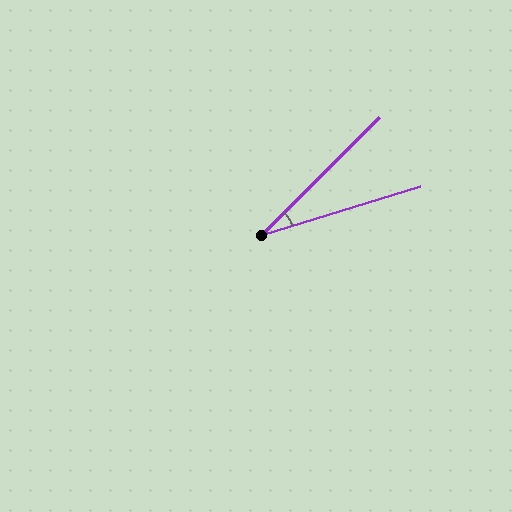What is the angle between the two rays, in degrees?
Approximately 28 degrees.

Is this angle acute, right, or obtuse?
It is acute.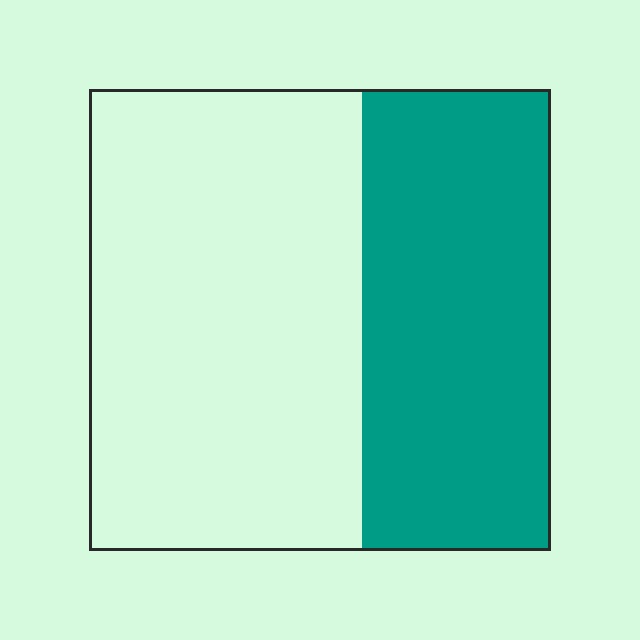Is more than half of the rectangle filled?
No.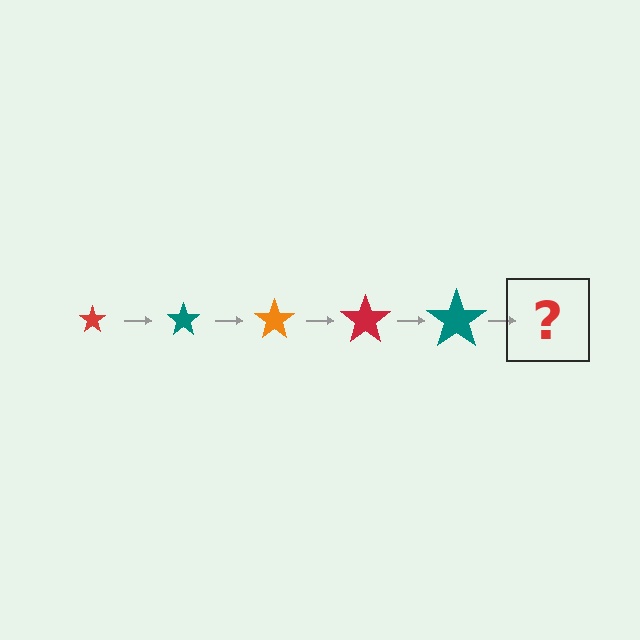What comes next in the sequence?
The next element should be an orange star, larger than the previous one.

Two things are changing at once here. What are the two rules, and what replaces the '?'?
The two rules are that the star grows larger each step and the color cycles through red, teal, and orange. The '?' should be an orange star, larger than the previous one.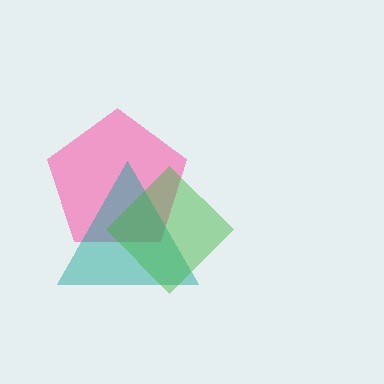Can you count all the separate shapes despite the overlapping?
Yes, there are 3 separate shapes.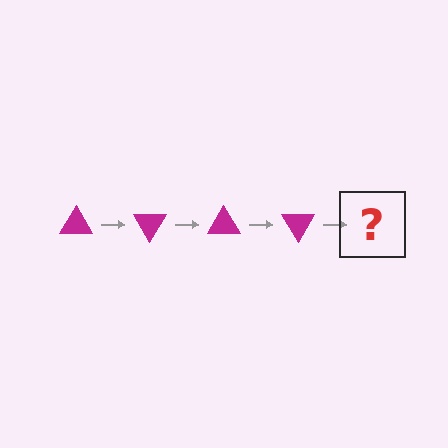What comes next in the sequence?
The next element should be a magenta triangle rotated 240 degrees.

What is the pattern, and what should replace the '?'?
The pattern is that the triangle rotates 60 degrees each step. The '?' should be a magenta triangle rotated 240 degrees.